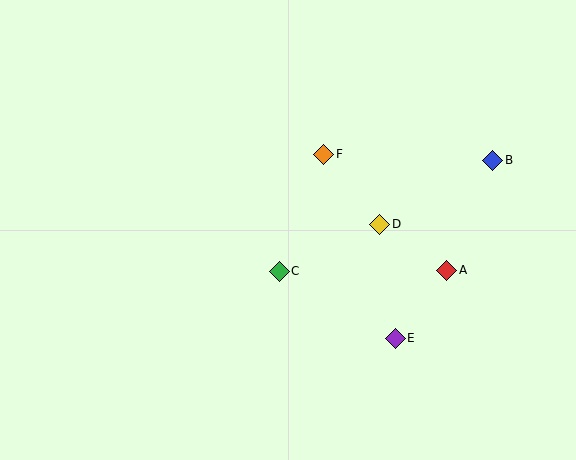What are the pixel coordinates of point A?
Point A is at (447, 270).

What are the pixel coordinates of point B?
Point B is at (493, 160).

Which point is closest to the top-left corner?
Point F is closest to the top-left corner.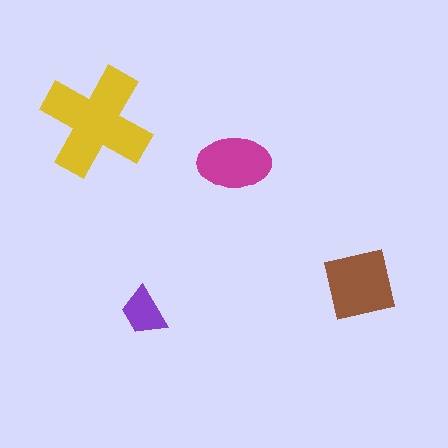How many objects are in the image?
There are 4 objects in the image.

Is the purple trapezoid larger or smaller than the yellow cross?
Smaller.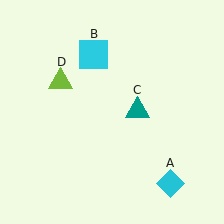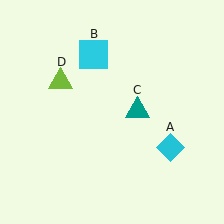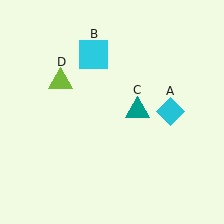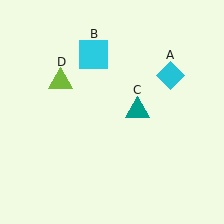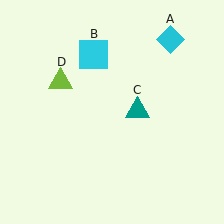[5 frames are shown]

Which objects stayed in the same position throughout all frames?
Cyan square (object B) and teal triangle (object C) and lime triangle (object D) remained stationary.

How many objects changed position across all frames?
1 object changed position: cyan diamond (object A).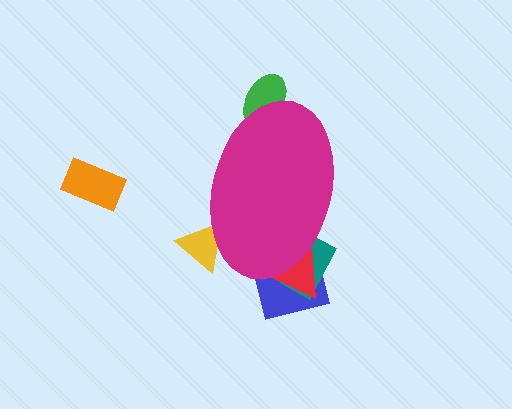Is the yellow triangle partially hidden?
Yes, the yellow triangle is partially hidden behind the magenta ellipse.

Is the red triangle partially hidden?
Yes, the red triangle is partially hidden behind the magenta ellipse.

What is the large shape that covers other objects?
A magenta ellipse.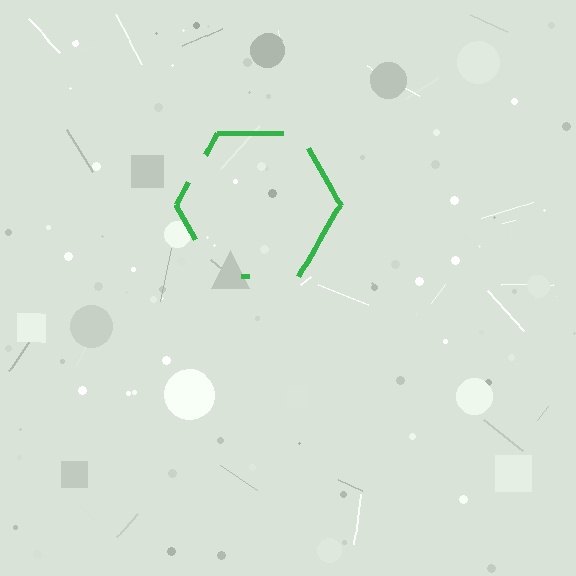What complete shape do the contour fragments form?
The contour fragments form a hexagon.